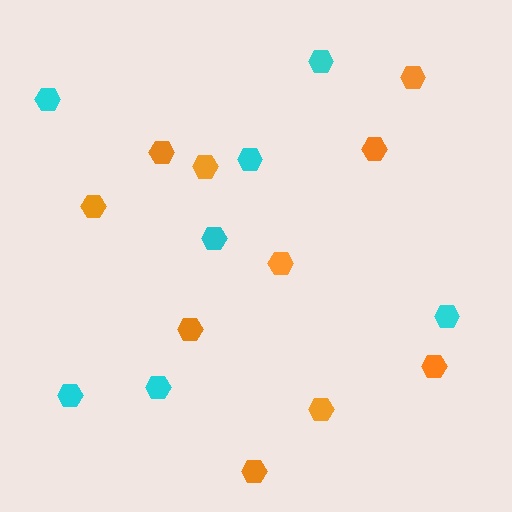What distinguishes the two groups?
There are 2 groups: one group of orange hexagons (10) and one group of cyan hexagons (7).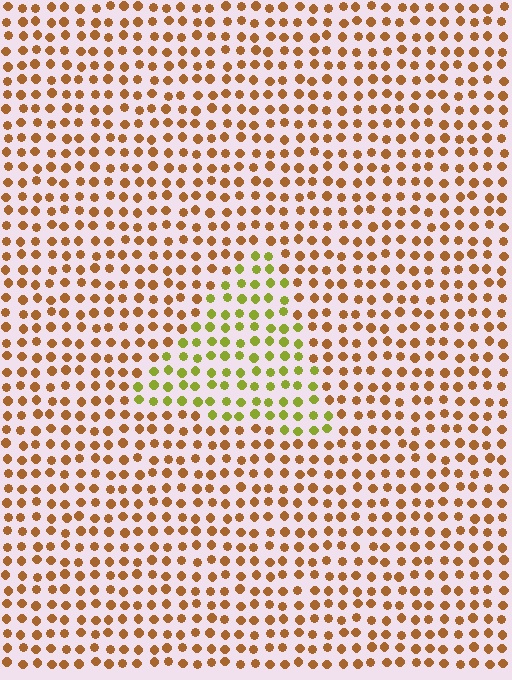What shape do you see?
I see a triangle.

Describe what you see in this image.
The image is filled with small brown elements in a uniform arrangement. A triangle-shaped region is visible where the elements are tinted to a slightly different hue, forming a subtle color boundary.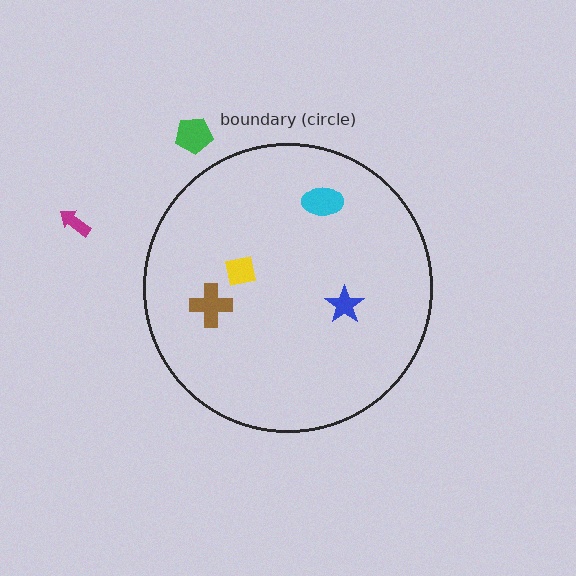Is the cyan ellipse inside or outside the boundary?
Inside.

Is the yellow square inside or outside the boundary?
Inside.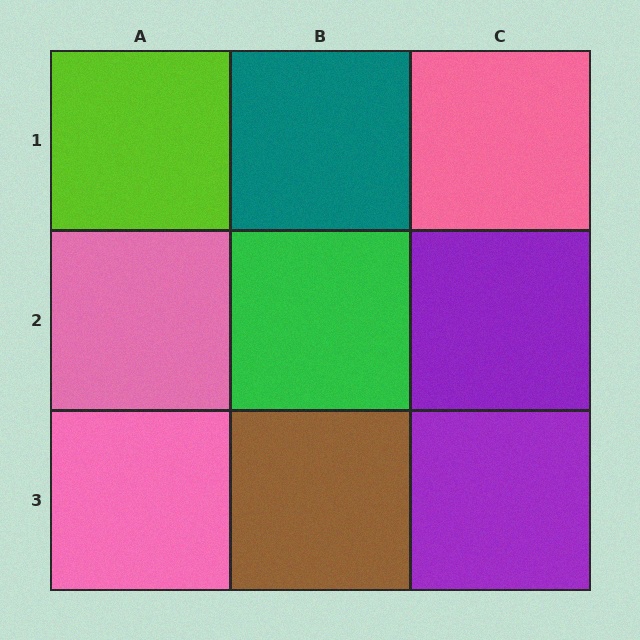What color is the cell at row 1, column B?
Teal.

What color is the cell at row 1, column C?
Pink.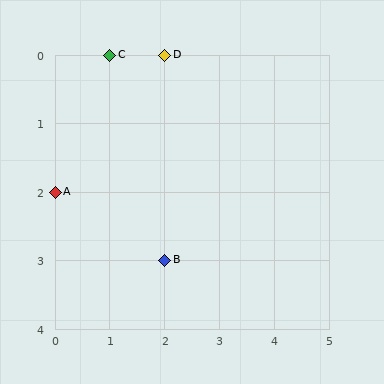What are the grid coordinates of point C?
Point C is at grid coordinates (1, 0).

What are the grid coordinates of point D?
Point D is at grid coordinates (2, 0).